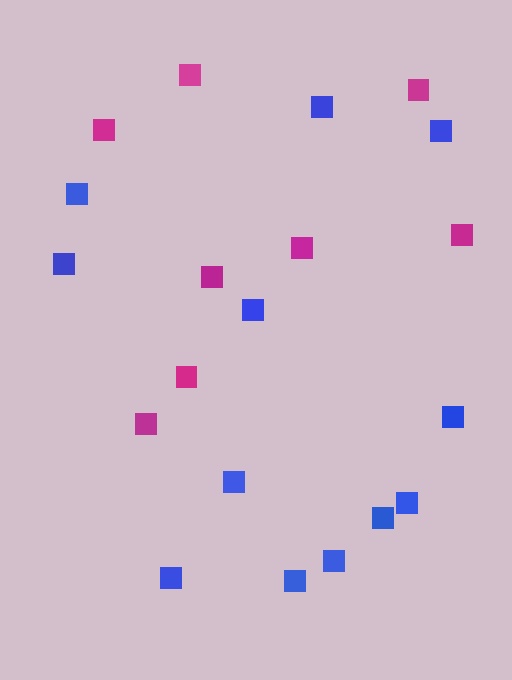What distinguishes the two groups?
There are 2 groups: one group of blue squares (12) and one group of magenta squares (8).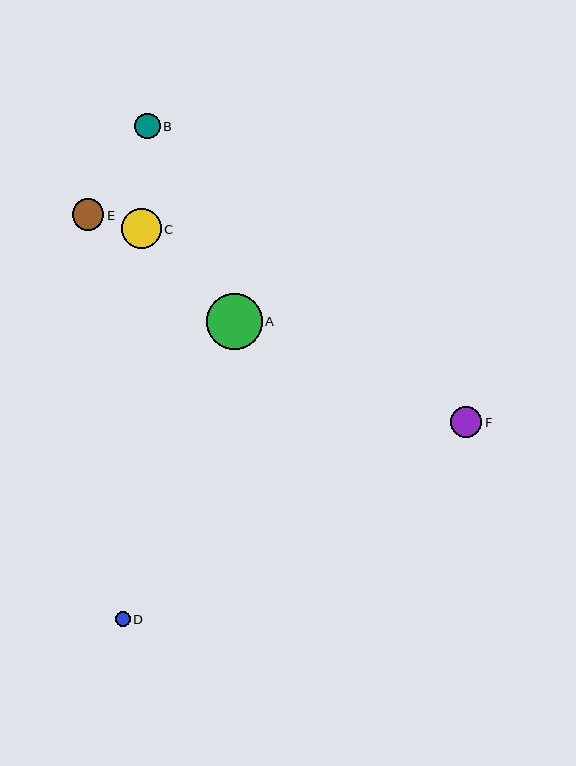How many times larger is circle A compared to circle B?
Circle A is approximately 2.2 times the size of circle B.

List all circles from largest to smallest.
From largest to smallest: A, C, E, F, B, D.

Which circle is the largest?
Circle A is the largest with a size of approximately 55 pixels.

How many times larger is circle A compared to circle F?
Circle A is approximately 1.8 times the size of circle F.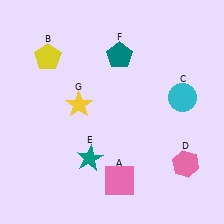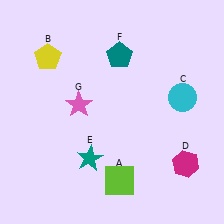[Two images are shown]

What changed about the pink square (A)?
In Image 1, A is pink. In Image 2, it changed to lime.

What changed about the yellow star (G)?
In Image 1, G is yellow. In Image 2, it changed to pink.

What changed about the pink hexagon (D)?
In Image 1, D is pink. In Image 2, it changed to magenta.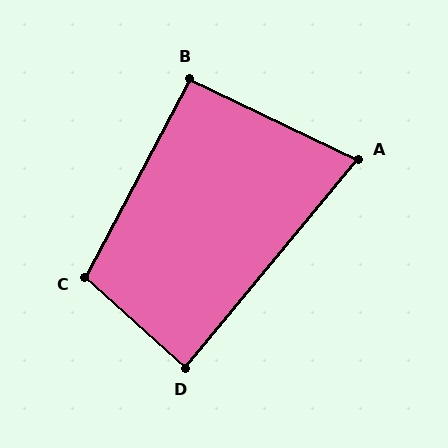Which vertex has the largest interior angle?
C, at approximately 104 degrees.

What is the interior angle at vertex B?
Approximately 92 degrees (approximately right).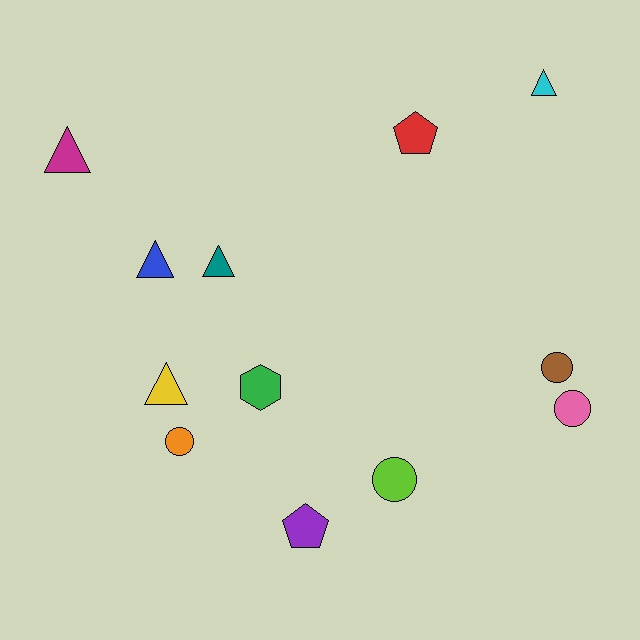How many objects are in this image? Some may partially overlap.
There are 12 objects.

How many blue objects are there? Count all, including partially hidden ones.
There is 1 blue object.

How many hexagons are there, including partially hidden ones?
There is 1 hexagon.